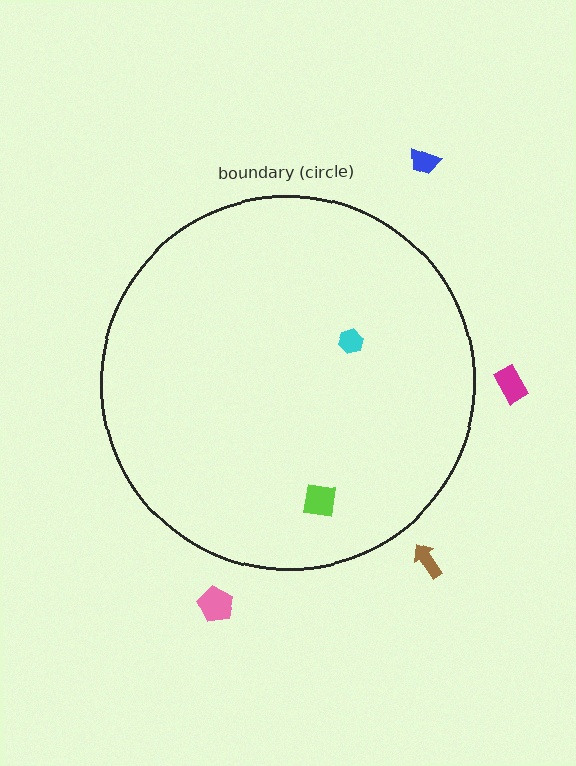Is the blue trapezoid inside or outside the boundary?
Outside.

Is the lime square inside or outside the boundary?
Inside.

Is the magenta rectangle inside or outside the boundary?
Outside.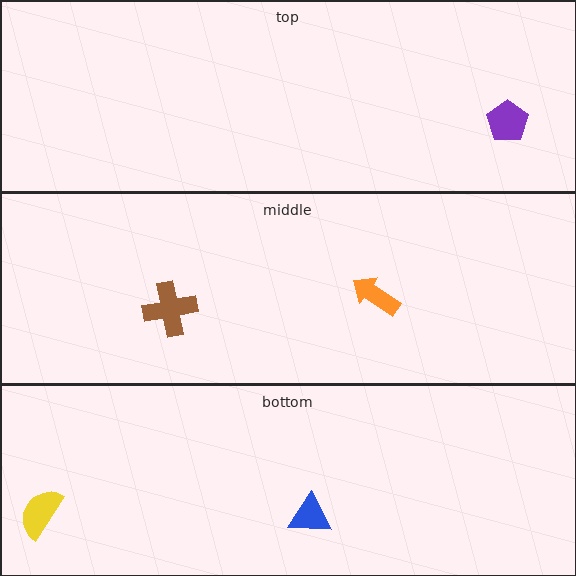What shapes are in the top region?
The purple pentagon.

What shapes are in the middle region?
The orange arrow, the brown cross.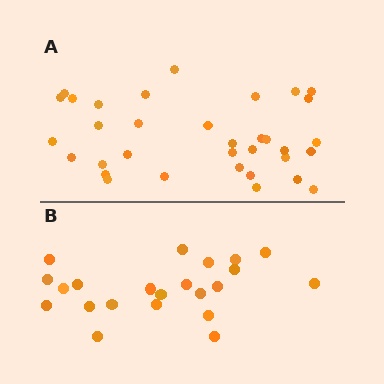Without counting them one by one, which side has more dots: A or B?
Region A (the top region) has more dots.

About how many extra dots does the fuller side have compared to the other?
Region A has roughly 12 or so more dots than region B.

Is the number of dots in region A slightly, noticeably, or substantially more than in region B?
Region A has substantially more. The ratio is roughly 1.5 to 1.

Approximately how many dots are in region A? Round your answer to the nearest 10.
About 30 dots. (The exact count is 34, which rounds to 30.)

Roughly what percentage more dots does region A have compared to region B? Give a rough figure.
About 55% more.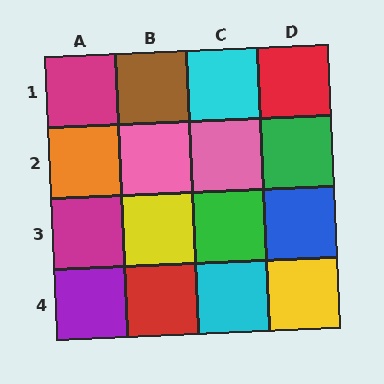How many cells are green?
2 cells are green.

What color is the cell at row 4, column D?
Yellow.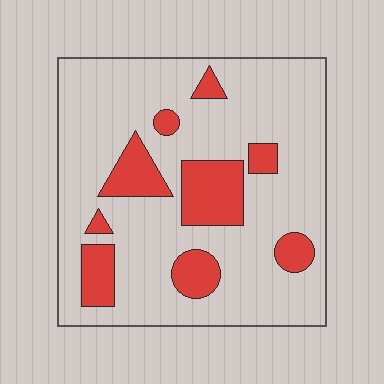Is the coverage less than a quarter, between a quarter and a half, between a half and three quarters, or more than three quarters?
Less than a quarter.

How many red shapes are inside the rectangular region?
9.